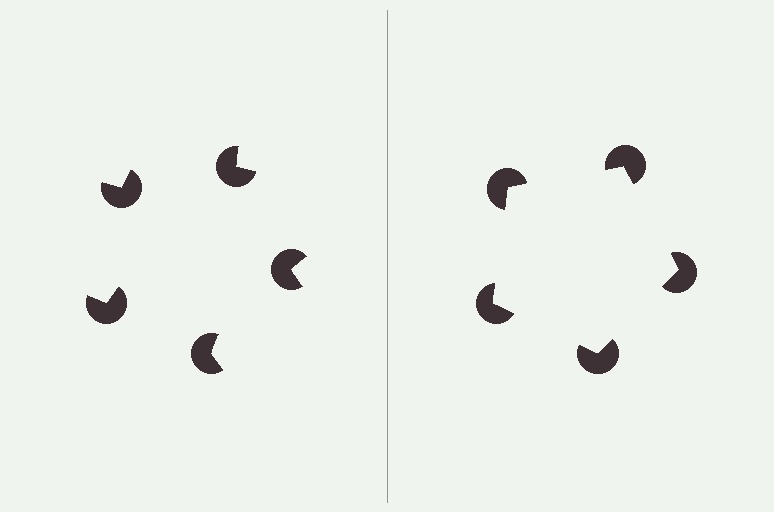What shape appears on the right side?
An illusory pentagon.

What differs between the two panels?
The pac-man discs are positioned identically on both sides; only the wedge orientations differ. On the right they align to a pentagon; on the left they are misaligned.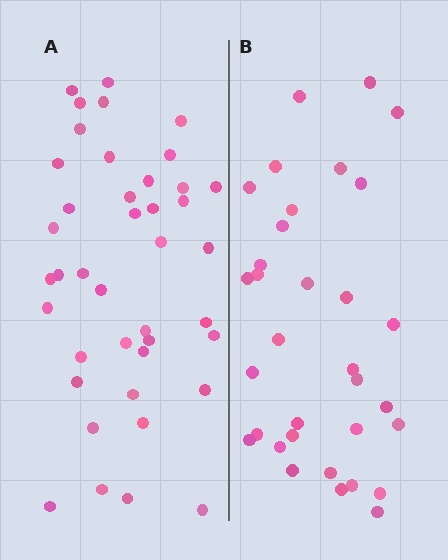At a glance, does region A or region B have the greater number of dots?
Region A (the left region) has more dots.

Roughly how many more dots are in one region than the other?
Region A has roughly 8 or so more dots than region B.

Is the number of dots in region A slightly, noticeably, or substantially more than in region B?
Region A has only slightly more — the two regions are fairly close. The ratio is roughly 1.2 to 1.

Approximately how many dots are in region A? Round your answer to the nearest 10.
About 40 dots. (The exact count is 41, which rounds to 40.)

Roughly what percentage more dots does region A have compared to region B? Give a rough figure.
About 25% more.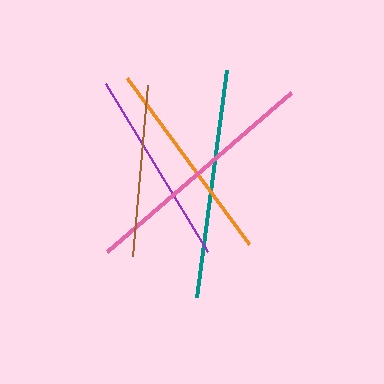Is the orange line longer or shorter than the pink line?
The pink line is longer than the orange line.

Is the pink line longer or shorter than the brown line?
The pink line is longer than the brown line.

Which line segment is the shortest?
The brown line is the shortest at approximately 172 pixels.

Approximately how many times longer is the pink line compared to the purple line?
The pink line is approximately 1.2 times the length of the purple line.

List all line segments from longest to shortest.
From longest to shortest: pink, teal, orange, purple, brown.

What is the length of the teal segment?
The teal segment is approximately 229 pixels long.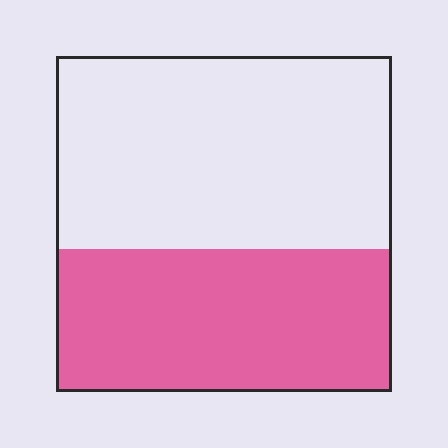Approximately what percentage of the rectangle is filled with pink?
Approximately 45%.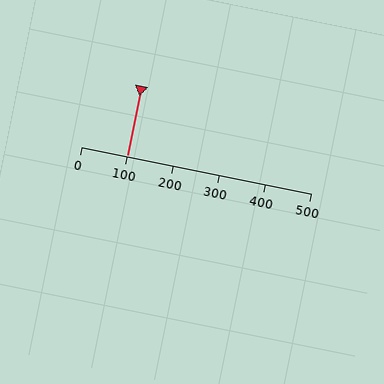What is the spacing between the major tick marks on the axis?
The major ticks are spaced 100 apart.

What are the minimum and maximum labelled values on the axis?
The axis runs from 0 to 500.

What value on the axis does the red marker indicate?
The marker indicates approximately 100.